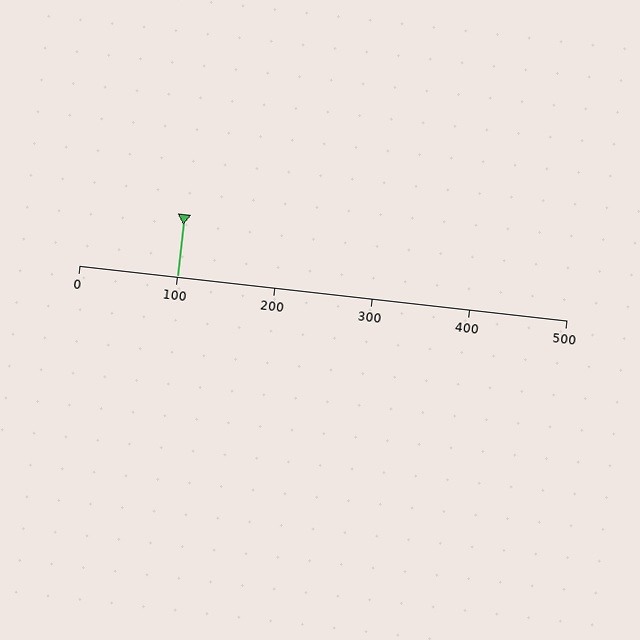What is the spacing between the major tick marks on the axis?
The major ticks are spaced 100 apart.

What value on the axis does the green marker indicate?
The marker indicates approximately 100.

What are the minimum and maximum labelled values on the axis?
The axis runs from 0 to 500.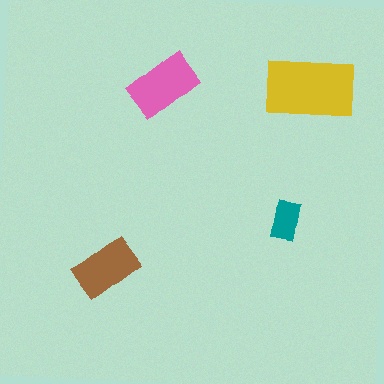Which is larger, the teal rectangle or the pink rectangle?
The pink one.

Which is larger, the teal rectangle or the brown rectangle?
The brown one.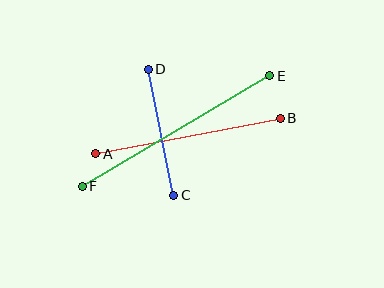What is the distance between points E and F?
The distance is approximately 218 pixels.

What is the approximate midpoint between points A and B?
The midpoint is at approximately (188, 136) pixels.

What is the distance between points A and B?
The distance is approximately 188 pixels.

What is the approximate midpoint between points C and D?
The midpoint is at approximately (161, 132) pixels.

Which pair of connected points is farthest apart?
Points E and F are farthest apart.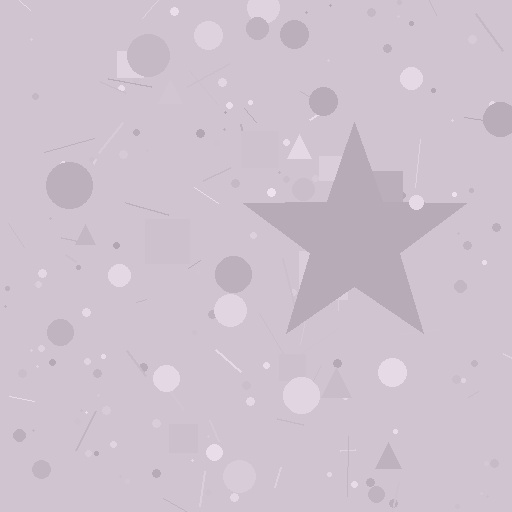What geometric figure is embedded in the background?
A star is embedded in the background.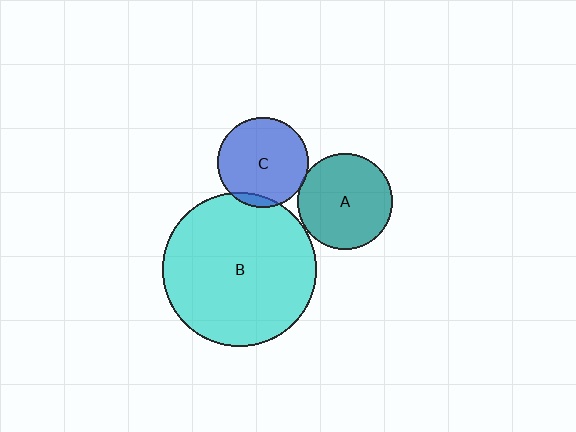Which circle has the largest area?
Circle B (cyan).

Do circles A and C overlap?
Yes.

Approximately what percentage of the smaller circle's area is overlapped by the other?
Approximately 5%.